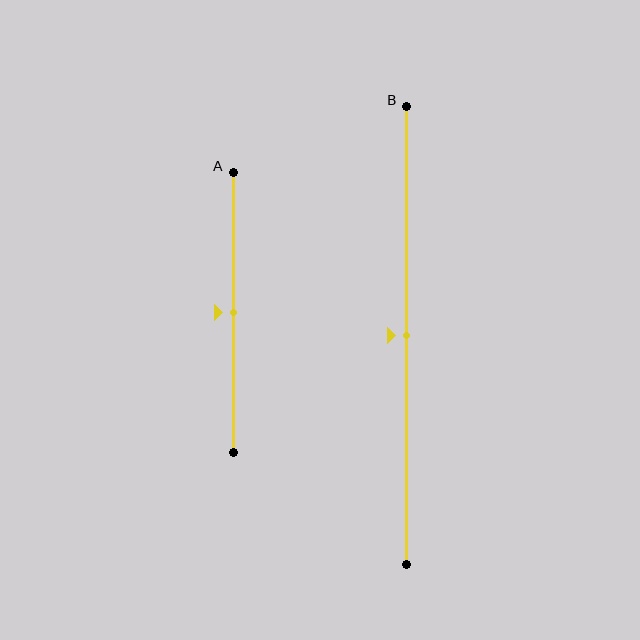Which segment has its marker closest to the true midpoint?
Segment A has its marker closest to the true midpoint.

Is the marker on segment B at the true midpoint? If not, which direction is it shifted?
Yes, the marker on segment B is at the true midpoint.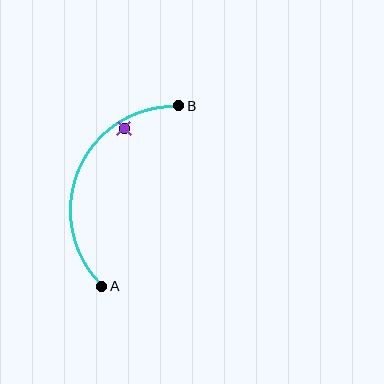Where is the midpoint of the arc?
The arc midpoint is the point on the curve farthest from the straight line joining A and B. It sits to the left of that line.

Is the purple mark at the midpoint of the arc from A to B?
No — the purple mark does not lie on the arc at all. It sits slightly inside the curve.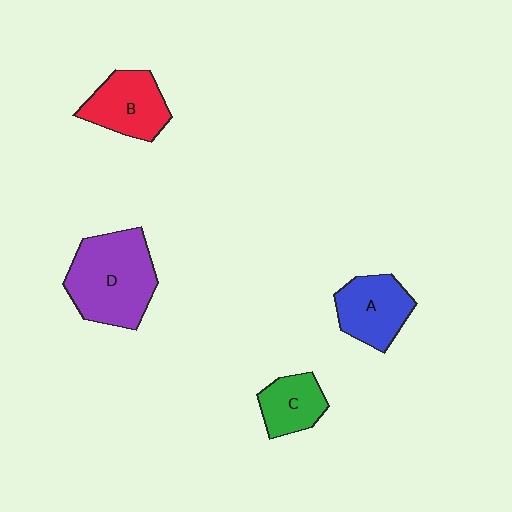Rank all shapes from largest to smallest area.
From largest to smallest: D (purple), B (red), A (blue), C (green).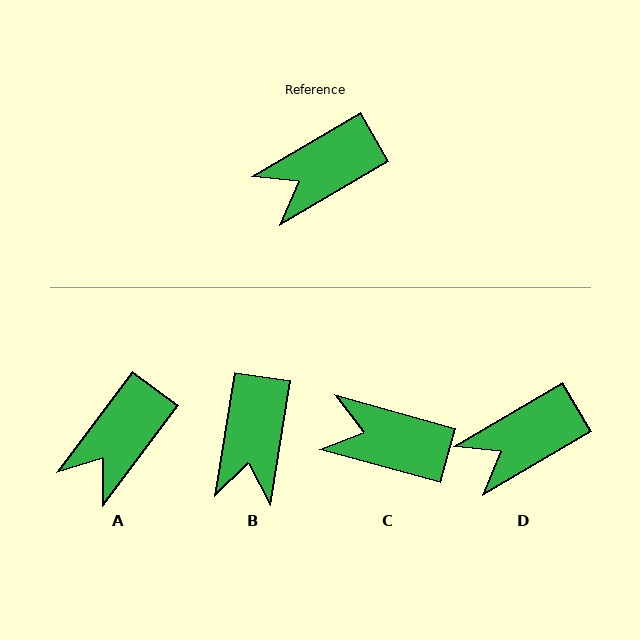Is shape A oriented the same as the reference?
No, it is off by about 23 degrees.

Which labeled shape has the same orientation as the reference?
D.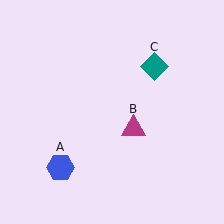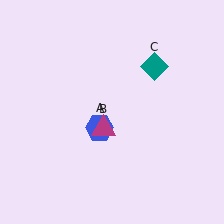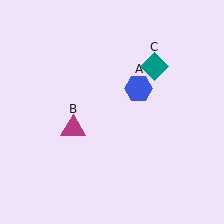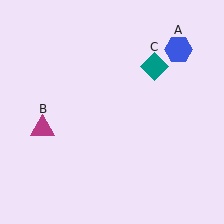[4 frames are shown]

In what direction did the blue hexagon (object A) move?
The blue hexagon (object A) moved up and to the right.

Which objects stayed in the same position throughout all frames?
Teal diamond (object C) remained stationary.